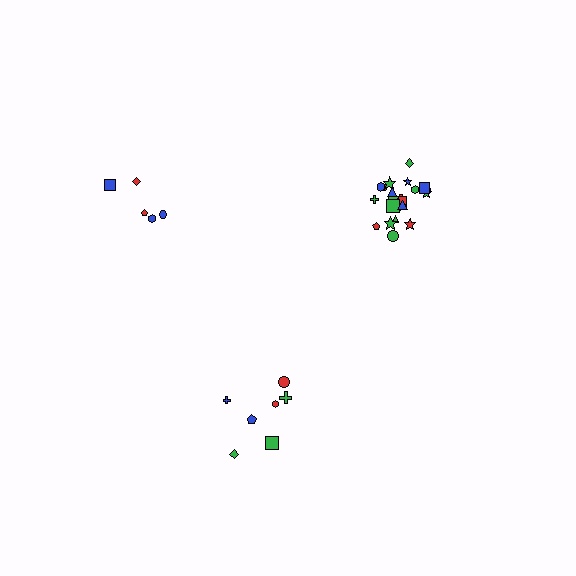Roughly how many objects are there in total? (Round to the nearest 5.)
Roughly 35 objects in total.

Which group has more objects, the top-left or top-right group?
The top-right group.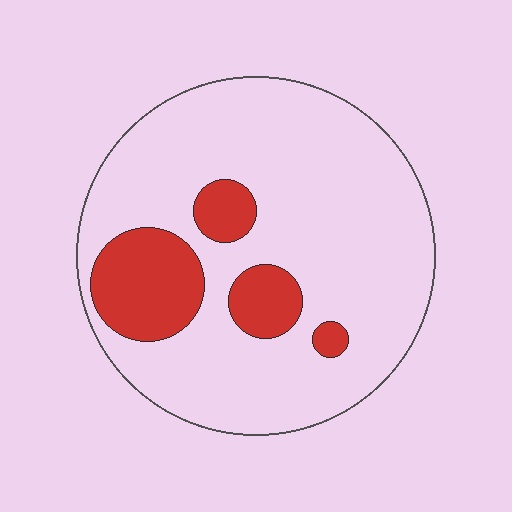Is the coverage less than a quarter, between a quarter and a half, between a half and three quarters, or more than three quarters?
Less than a quarter.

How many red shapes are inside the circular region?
4.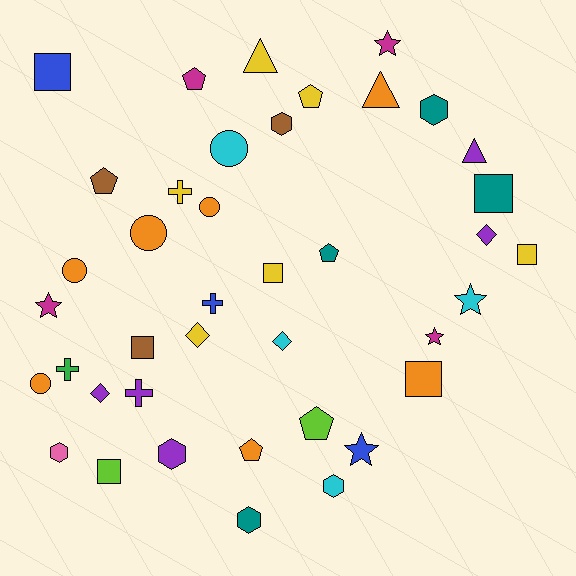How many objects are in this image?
There are 40 objects.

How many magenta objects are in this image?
There are 4 magenta objects.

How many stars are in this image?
There are 5 stars.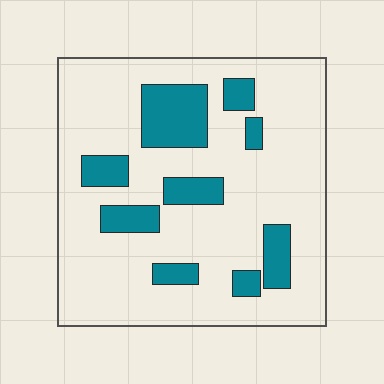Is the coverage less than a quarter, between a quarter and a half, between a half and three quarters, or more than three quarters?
Less than a quarter.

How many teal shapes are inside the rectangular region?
9.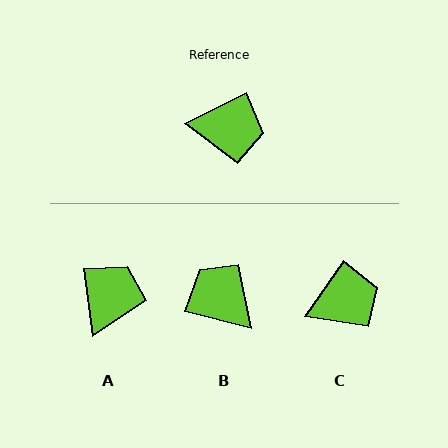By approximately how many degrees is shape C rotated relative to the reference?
Approximately 28 degrees counter-clockwise.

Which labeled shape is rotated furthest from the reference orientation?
B, about 139 degrees away.